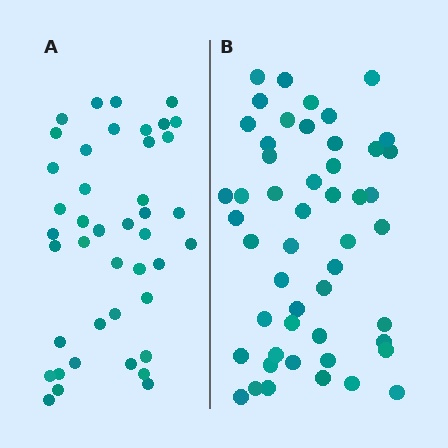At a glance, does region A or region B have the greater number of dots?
Region B (the right region) has more dots.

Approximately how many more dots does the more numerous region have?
Region B has roughly 8 or so more dots than region A.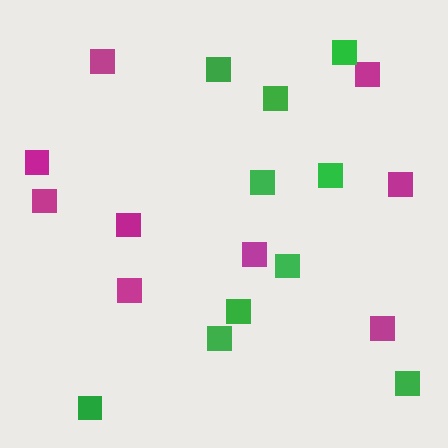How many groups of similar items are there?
There are 2 groups: one group of magenta squares (9) and one group of green squares (10).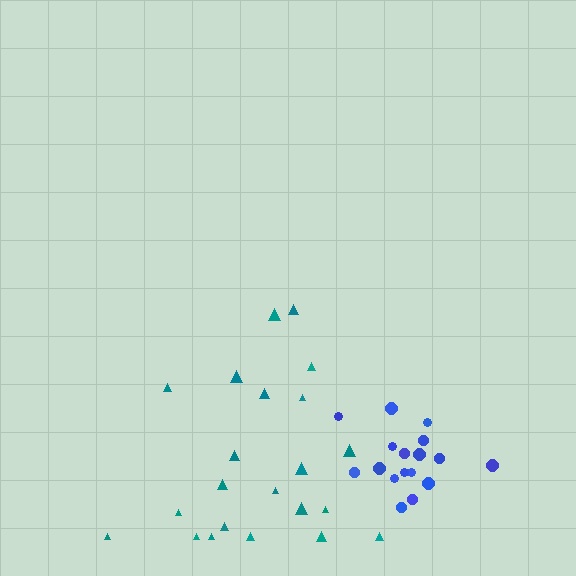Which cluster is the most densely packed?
Blue.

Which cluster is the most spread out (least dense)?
Teal.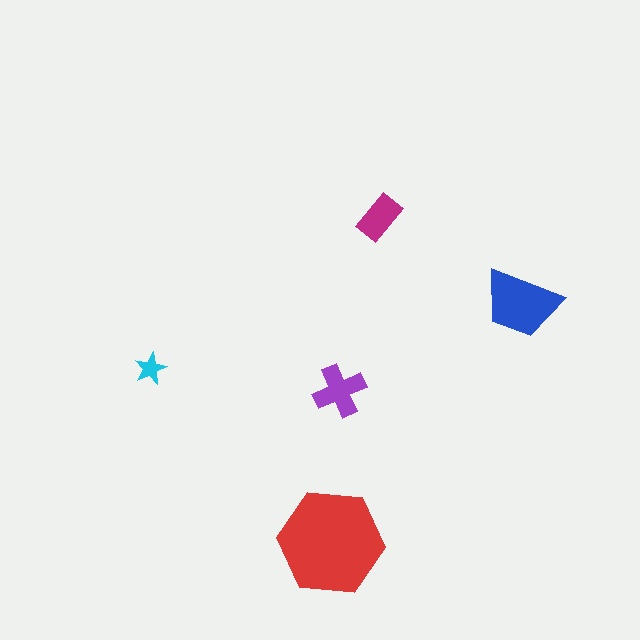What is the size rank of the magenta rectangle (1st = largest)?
4th.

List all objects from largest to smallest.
The red hexagon, the blue trapezoid, the purple cross, the magenta rectangle, the cyan star.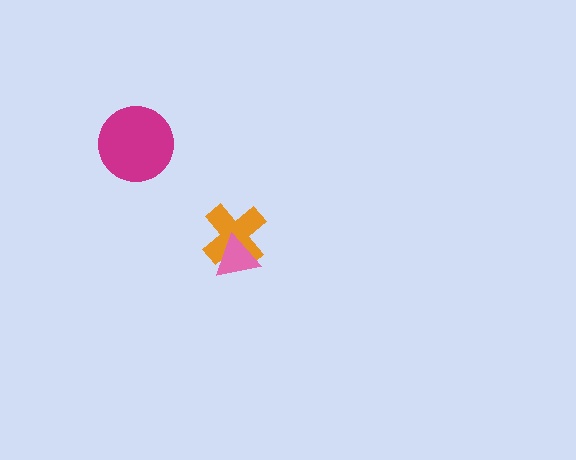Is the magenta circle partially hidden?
No, no other shape covers it.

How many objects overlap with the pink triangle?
1 object overlaps with the pink triangle.